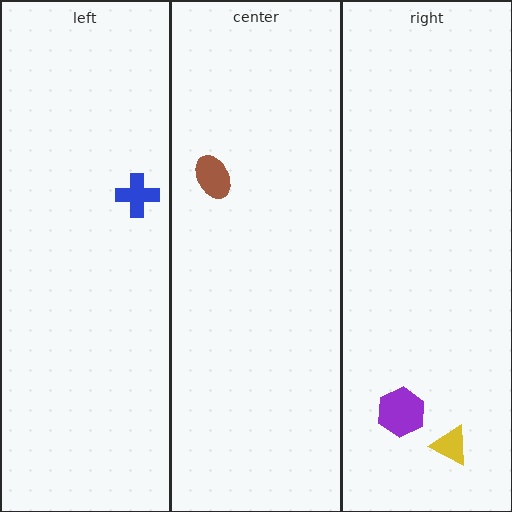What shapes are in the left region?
The blue cross.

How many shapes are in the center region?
1.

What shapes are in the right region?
The yellow triangle, the purple hexagon.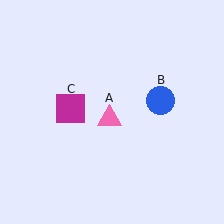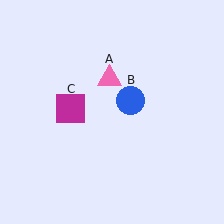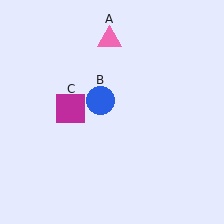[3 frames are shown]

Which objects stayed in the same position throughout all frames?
Magenta square (object C) remained stationary.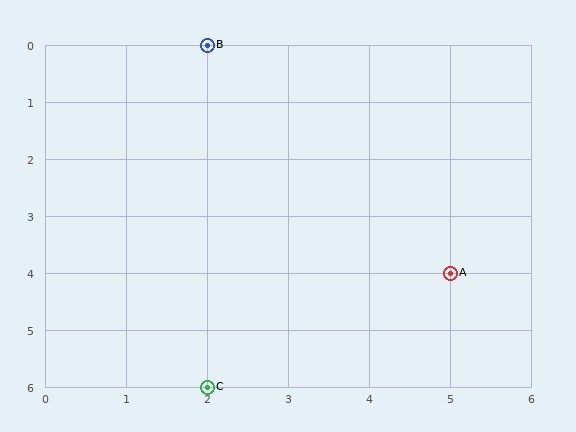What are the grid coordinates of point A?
Point A is at grid coordinates (5, 4).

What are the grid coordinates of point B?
Point B is at grid coordinates (2, 0).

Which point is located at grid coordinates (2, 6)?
Point C is at (2, 6).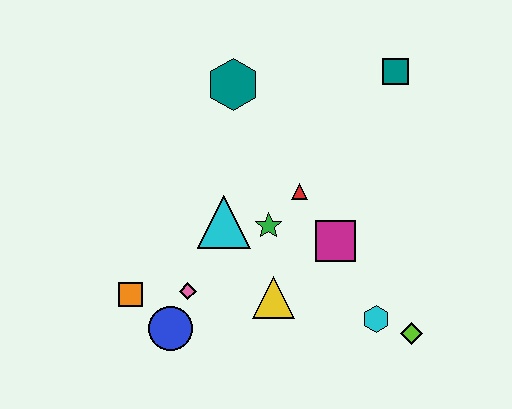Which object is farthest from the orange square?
The teal square is farthest from the orange square.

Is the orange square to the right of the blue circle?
No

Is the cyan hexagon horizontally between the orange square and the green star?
No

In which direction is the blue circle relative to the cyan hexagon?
The blue circle is to the left of the cyan hexagon.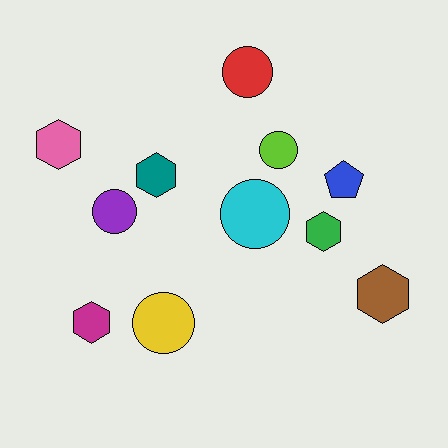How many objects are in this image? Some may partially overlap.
There are 11 objects.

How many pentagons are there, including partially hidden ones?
There is 1 pentagon.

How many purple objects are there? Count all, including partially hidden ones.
There is 1 purple object.